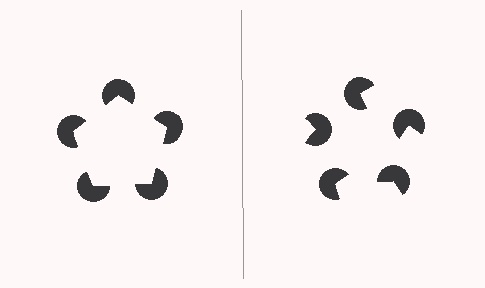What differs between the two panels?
The pac-man discs are positioned identically on both sides; only the wedge orientations differ. On the left they align to a pentagon; on the right they are misaligned.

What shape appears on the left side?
An illusory pentagon.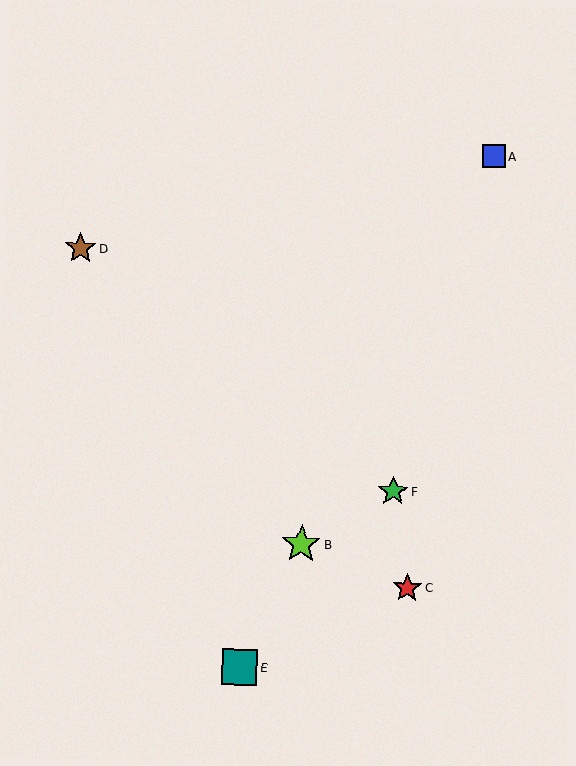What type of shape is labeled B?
Shape B is a lime star.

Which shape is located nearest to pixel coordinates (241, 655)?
The teal square (labeled E) at (240, 667) is nearest to that location.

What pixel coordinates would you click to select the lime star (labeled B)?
Click at (301, 544) to select the lime star B.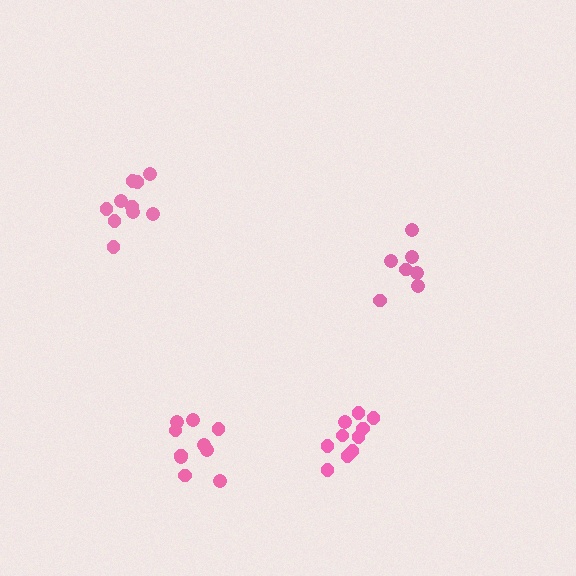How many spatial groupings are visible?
There are 4 spatial groupings.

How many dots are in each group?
Group 1: 10 dots, Group 2: 10 dots, Group 3: 7 dots, Group 4: 10 dots (37 total).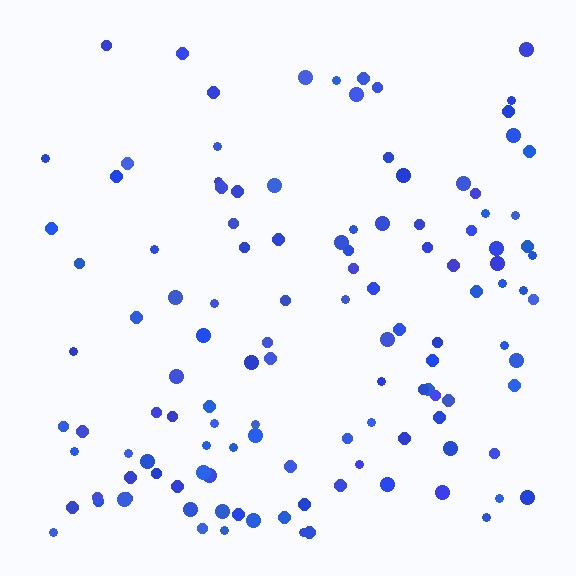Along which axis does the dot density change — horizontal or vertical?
Vertical.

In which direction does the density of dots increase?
From top to bottom, with the bottom side densest.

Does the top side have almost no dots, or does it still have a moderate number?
Still a moderate number, just noticeably fewer than the bottom.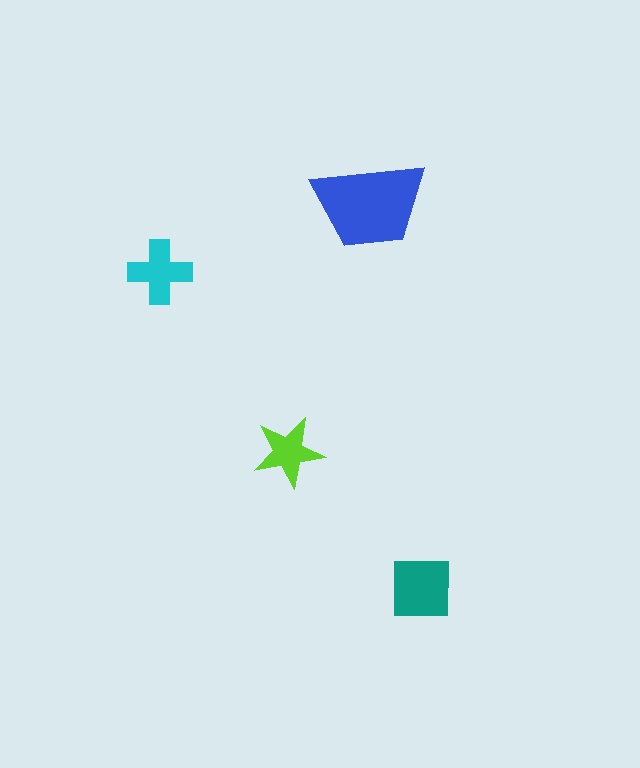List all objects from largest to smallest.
The blue trapezoid, the teal square, the cyan cross, the lime star.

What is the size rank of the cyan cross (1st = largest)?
3rd.